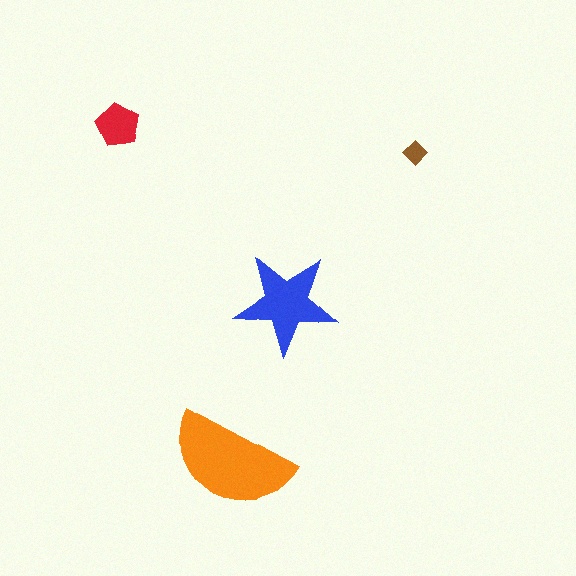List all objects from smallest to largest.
The brown diamond, the red pentagon, the blue star, the orange semicircle.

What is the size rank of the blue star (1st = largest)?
2nd.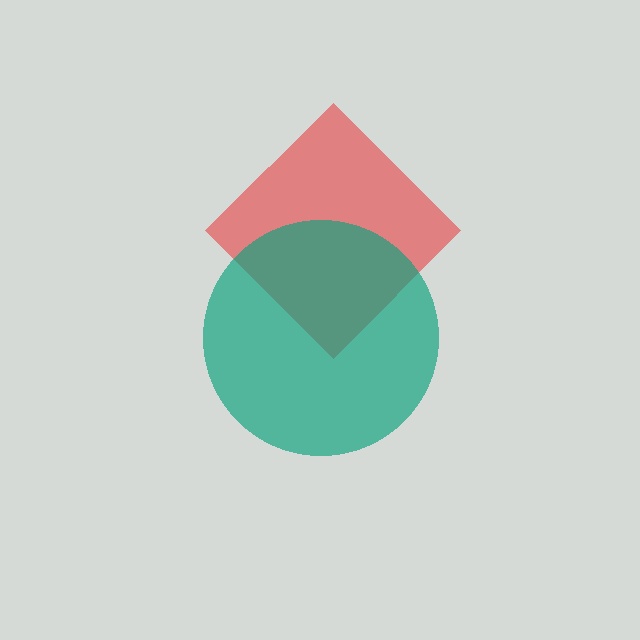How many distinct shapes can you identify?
There are 2 distinct shapes: a red diamond, a teal circle.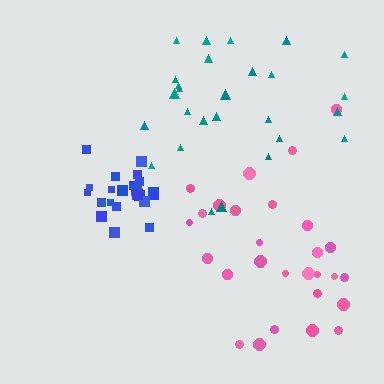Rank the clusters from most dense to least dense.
blue, teal, pink.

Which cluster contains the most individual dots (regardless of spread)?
Pink (28).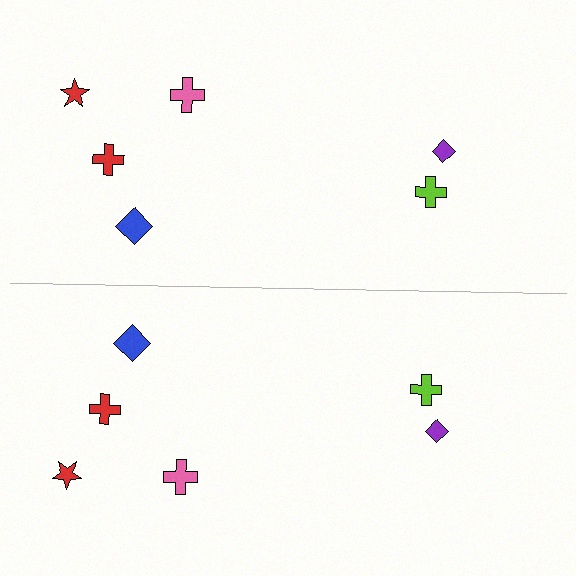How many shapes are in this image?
There are 12 shapes in this image.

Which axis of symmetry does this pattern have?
The pattern has a horizontal axis of symmetry running through the center of the image.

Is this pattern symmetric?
Yes, this pattern has bilateral (reflection) symmetry.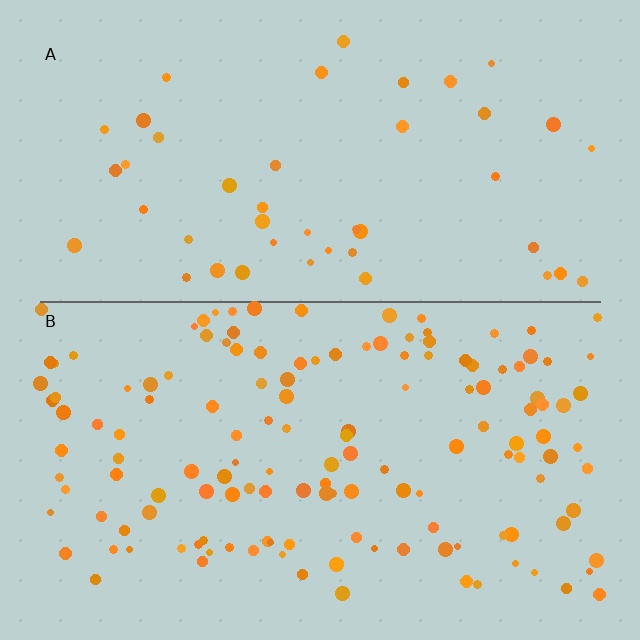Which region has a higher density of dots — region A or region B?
B (the bottom).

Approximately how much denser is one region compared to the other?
Approximately 3.2× — region B over region A.